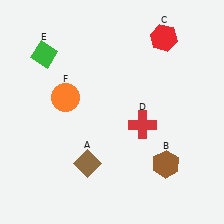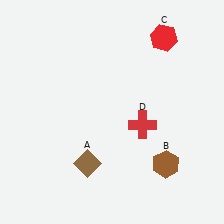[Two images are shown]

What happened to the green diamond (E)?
The green diamond (E) was removed in Image 2. It was in the top-left area of Image 1.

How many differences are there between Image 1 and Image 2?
There are 2 differences between the two images.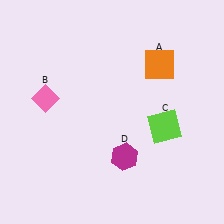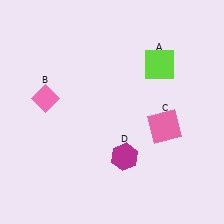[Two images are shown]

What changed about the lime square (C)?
In Image 1, C is lime. In Image 2, it changed to pink.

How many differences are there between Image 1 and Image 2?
There are 2 differences between the two images.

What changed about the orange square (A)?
In Image 1, A is orange. In Image 2, it changed to lime.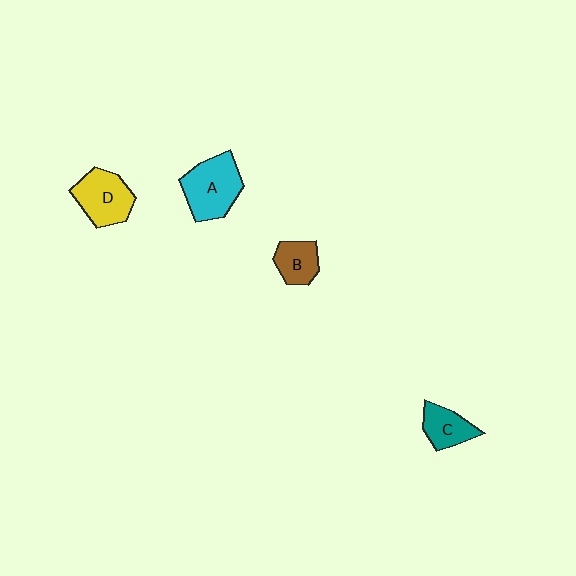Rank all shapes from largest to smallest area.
From largest to smallest: A (cyan), D (yellow), C (teal), B (brown).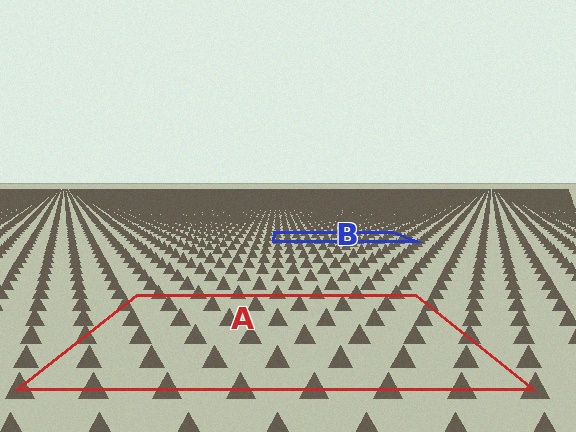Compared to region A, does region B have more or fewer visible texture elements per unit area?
Region B has more texture elements per unit area — they are packed more densely because it is farther away.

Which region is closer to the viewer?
Region A is closer. The texture elements there are larger and more spread out.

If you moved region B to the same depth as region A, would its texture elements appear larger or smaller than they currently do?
They would appear larger. At a closer depth, the same texture elements are projected at a bigger on-screen size.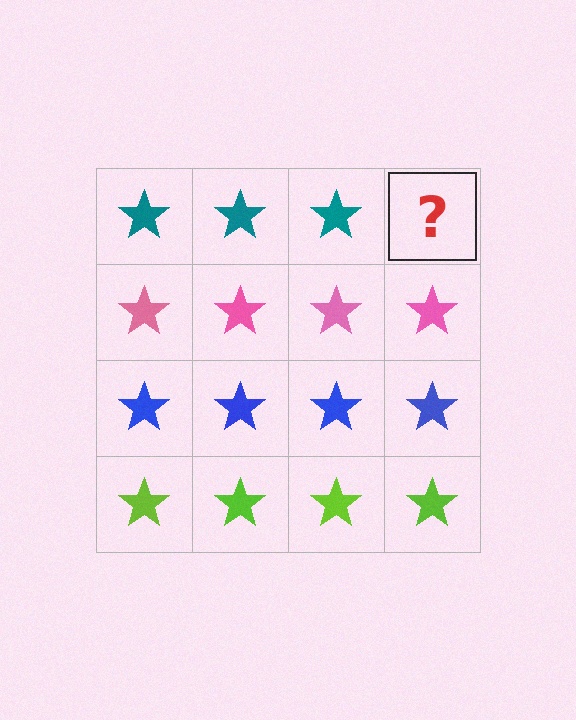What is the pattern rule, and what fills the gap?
The rule is that each row has a consistent color. The gap should be filled with a teal star.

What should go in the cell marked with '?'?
The missing cell should contain a teal star.